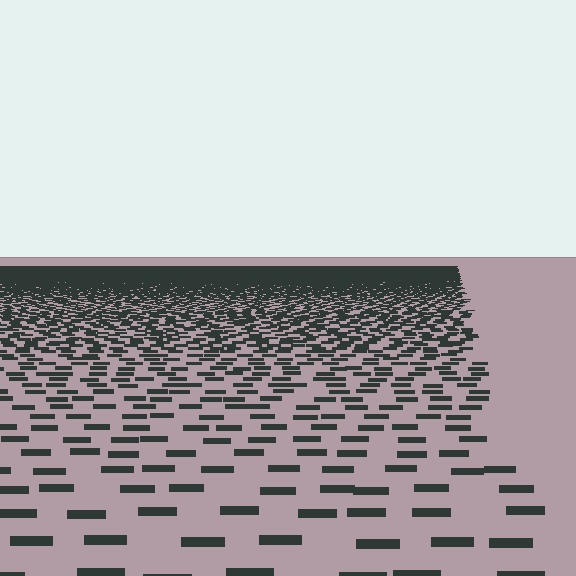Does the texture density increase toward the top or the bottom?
Density increases toward the top.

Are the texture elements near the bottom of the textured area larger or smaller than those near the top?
Larger. Near the bottom, elements are closer to the viewer and appear at a bigger on-screen size.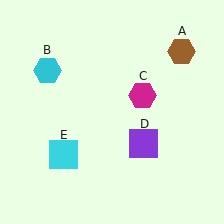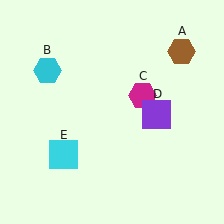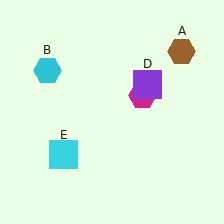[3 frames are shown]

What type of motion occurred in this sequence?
The purple square (object D) rotated counterclockwise around the center of the scene.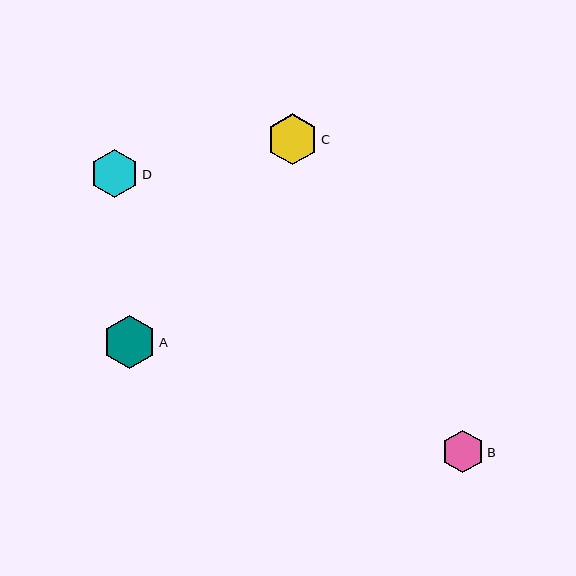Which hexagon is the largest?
Hexagon A is the largest with a size of approximately 53 pixels.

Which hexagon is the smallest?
Hexagon B is the smallest with a size of approximately 43 pixels.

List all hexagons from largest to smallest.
From largest to smallest: A, C, D, B.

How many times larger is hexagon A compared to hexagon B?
Hexagon A is approximately 1.3 times the size of hexagon B.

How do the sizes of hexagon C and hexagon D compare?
Hexagon C and hexagon D are approximately the same size.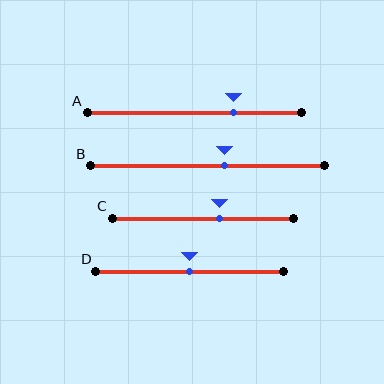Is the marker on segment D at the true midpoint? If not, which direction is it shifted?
Yes, the marker on segment D is at the true midpoint.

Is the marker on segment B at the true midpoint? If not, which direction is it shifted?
No, the marker on segment B is shifted to the right by about 7% of the segment length.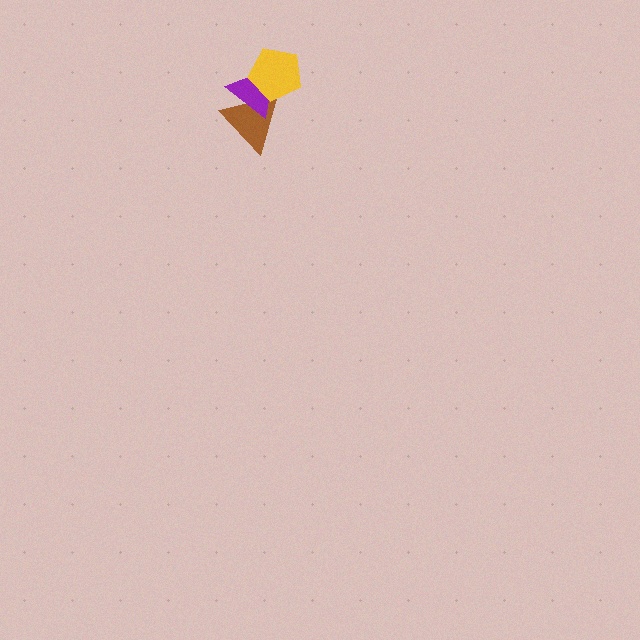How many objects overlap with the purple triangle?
2 objects overlap with the purple triangle.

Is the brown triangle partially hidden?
Yes, it is partially covered by another shape.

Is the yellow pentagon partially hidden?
No, no other shape covers it.